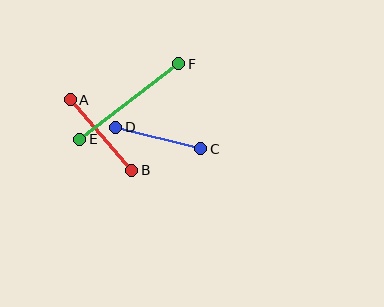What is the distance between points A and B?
The distance is approximately 93 pixels.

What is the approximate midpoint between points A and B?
The midpoint is at approximately (101, 135) pixels.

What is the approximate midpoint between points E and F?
The midpoint is at approximately (129, 102) pixels.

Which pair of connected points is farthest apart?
Points E and F are farthest apart.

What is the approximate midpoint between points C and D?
The midpoint is at approximately (158, 138) pixels.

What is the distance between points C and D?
The distance is approximately 87 pixels.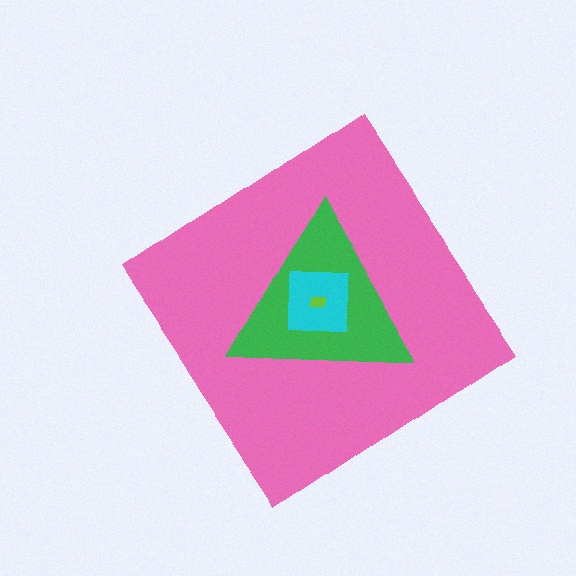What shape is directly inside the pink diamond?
The green triangle.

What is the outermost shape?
The pink diamond.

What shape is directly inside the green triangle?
The cyan square.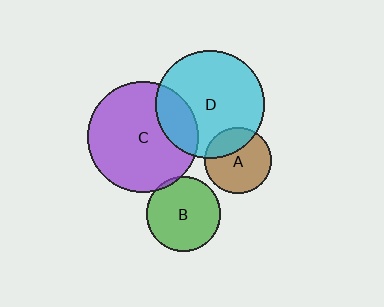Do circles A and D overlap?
Yes.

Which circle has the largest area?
Circle C (purple).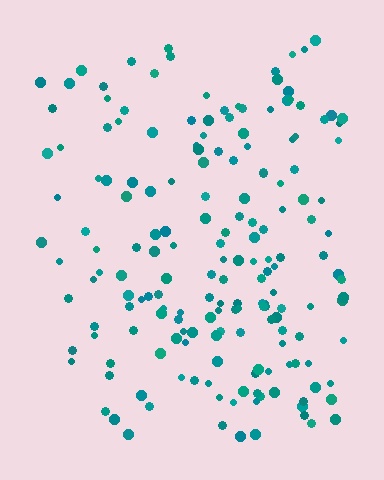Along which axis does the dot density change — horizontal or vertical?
Horizontal.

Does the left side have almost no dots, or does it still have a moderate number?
Still a moderate number, just noticeably fewer than the right.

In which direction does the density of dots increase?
From left to right, with the right side densest.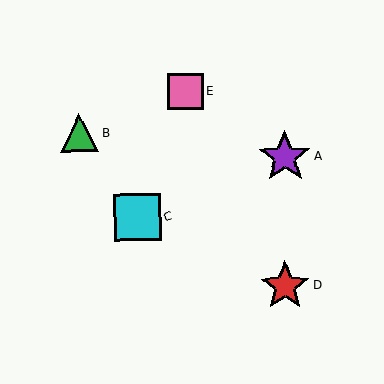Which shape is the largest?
The purple star (labeled A) is the largest.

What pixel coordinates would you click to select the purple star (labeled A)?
Click at (285, 157) to select the purple star A.